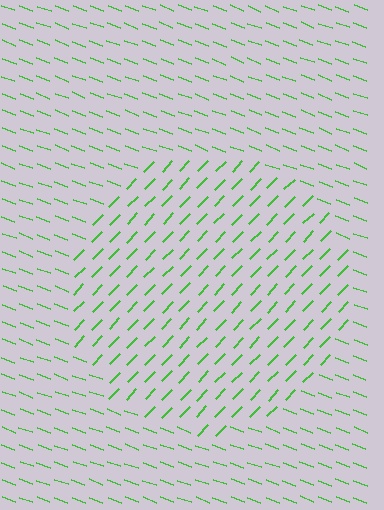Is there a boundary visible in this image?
Yes, there is a texture boundary formed by a change in line orientation.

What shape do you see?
I see a circle.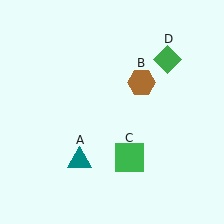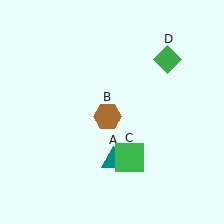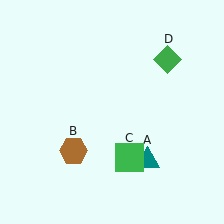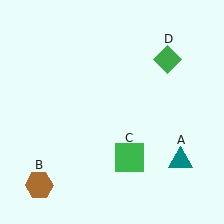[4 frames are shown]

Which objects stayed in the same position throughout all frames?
Green square (object C) and green diamond (object D) remained stationary.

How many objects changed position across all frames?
2 objects changed position: teal triangle (object A), brown hexagon (object B).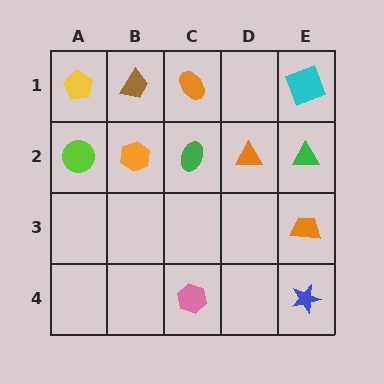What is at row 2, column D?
An orange triangle.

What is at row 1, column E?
A cyan square.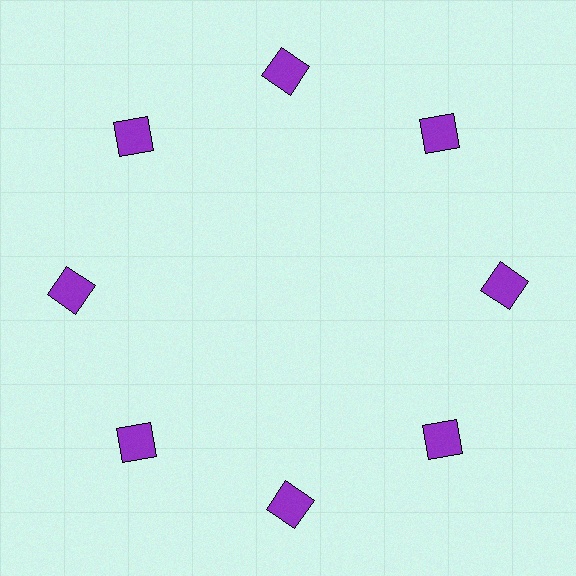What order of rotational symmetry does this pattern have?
This pattern has 8-fold rotational symmetry.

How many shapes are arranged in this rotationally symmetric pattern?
There are 8 shapes, arranged in 8 groups of 1.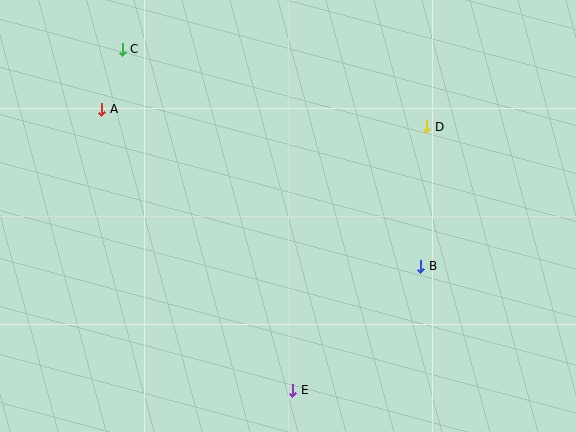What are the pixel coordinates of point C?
Point C is at (122, 49).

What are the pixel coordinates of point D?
Point D is at (427, 127).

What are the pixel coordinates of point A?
Point A is at (102, 109).